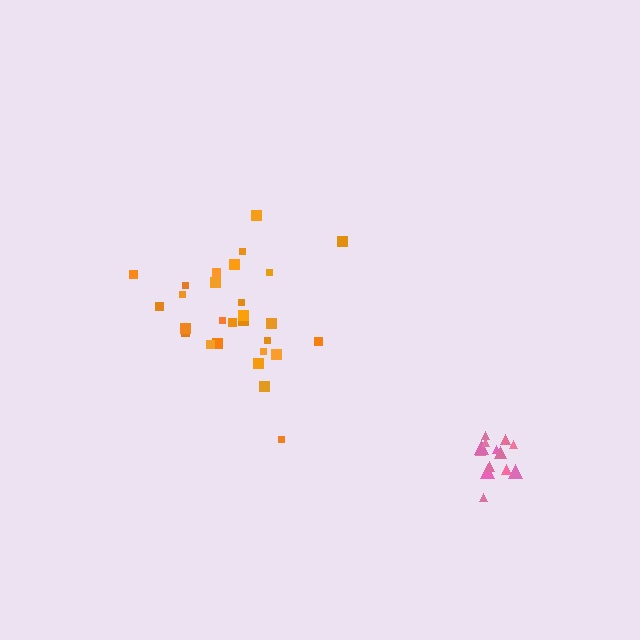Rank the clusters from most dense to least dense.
pink, orange.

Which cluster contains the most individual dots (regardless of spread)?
Orange (29).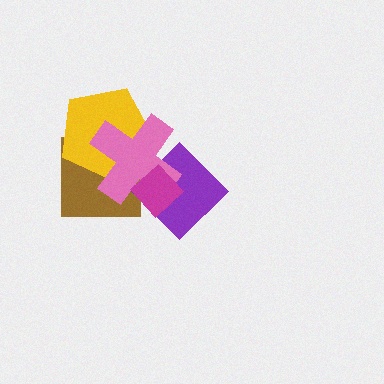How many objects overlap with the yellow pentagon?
2 objects overlap with the yellow pentagon.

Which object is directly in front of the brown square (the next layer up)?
The yellow pentagon is directly in front of the brown square.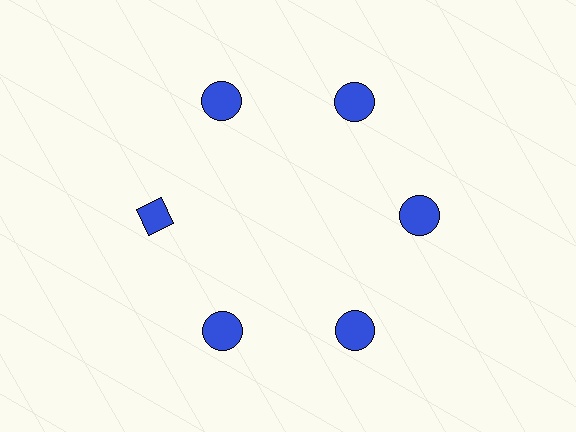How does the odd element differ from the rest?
It has a different shape: diamond instead of circle.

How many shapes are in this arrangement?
There are 6 shapes arranged in a ring pattern.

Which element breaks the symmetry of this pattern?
The blue diamond at roughly the 9 o'clock position breaks the symmetry. All other shapes are blue circles.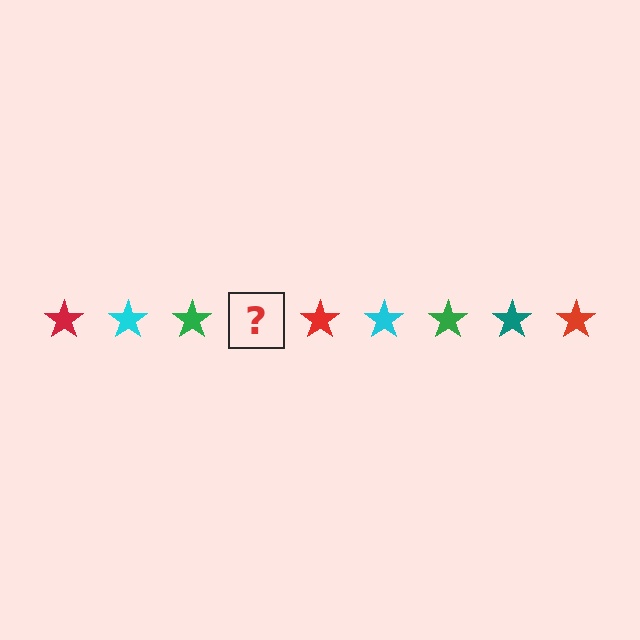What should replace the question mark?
The question mark should be replaced with a teal star.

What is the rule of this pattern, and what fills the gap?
The rule is that the pattern cycles through red, cyan, green, teal stars. The gap should be filled with a teal star.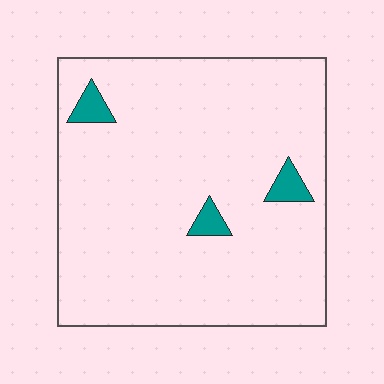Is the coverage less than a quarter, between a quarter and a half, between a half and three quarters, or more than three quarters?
Less than a quarter.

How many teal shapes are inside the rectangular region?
3.